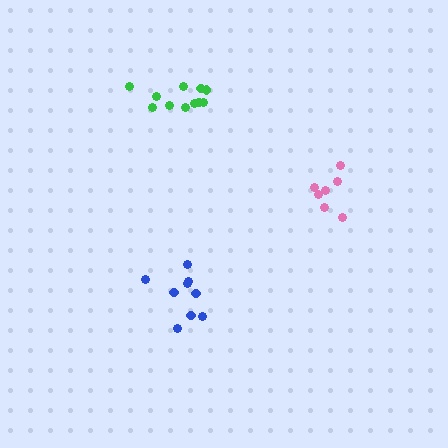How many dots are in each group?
Group 1: 7 dots, Group 2: 9 dots, Group 3: 11 dots (27 total).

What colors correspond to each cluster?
The clusters are colored: pink, blue, green.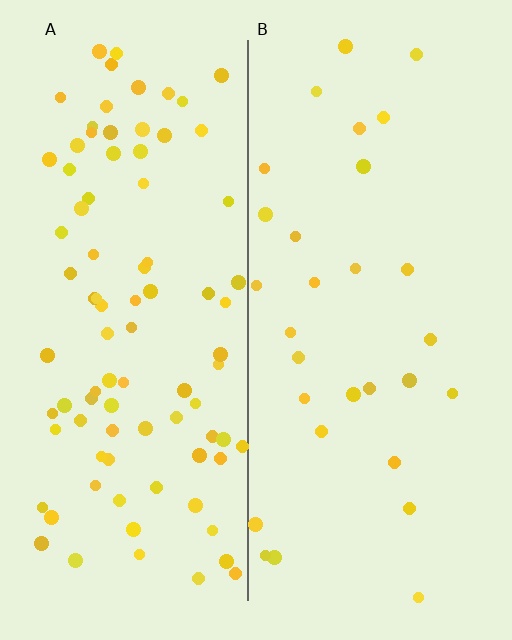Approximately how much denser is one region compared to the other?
Approximately 3.0× — region A over region B.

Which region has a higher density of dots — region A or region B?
A (the left).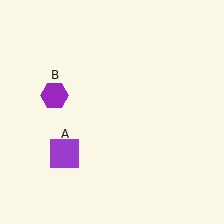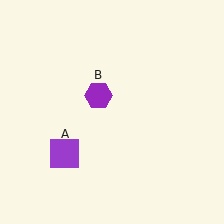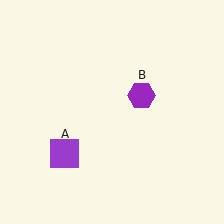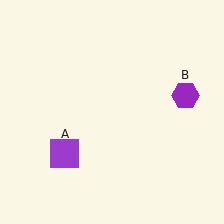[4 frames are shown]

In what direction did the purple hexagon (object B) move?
The purple hexagon (object B) moved right.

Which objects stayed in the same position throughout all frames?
Purple square (object A) remained stationary.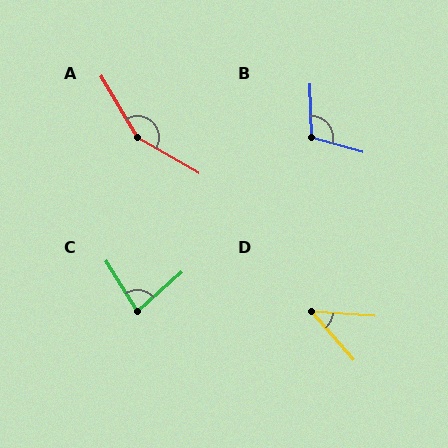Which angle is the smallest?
D, at approximately 45 degrees.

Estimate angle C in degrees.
Approximately 81 degrees.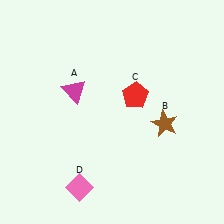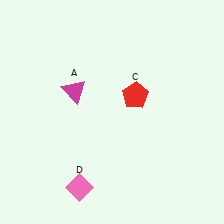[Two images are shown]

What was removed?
The brown star (B) was removed in Image 2.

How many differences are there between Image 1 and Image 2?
There is 1 difference between the two images.